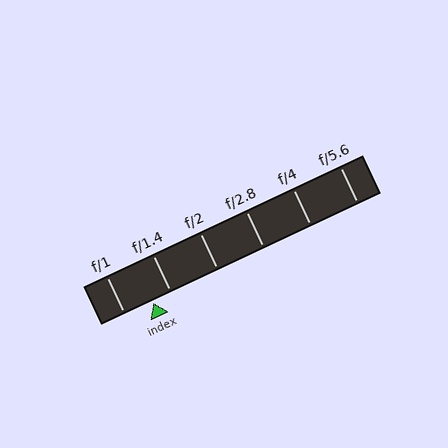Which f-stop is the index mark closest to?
The index mark is closest to f/1.4.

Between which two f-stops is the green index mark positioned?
The index mark is between f/1 and f/1.4.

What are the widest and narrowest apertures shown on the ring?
The widest aperture shown is f/1 and the narrowest is f/5.6.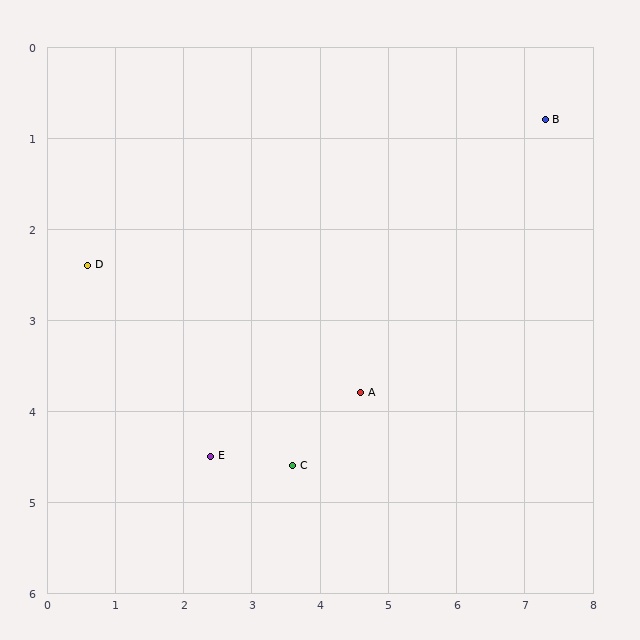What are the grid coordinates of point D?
Point D is at approximately (0.6, 2.4).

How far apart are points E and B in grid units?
Points E and B are about 6.1 grid units apart.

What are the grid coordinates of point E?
Point E is at approximately (2.4, 4.5).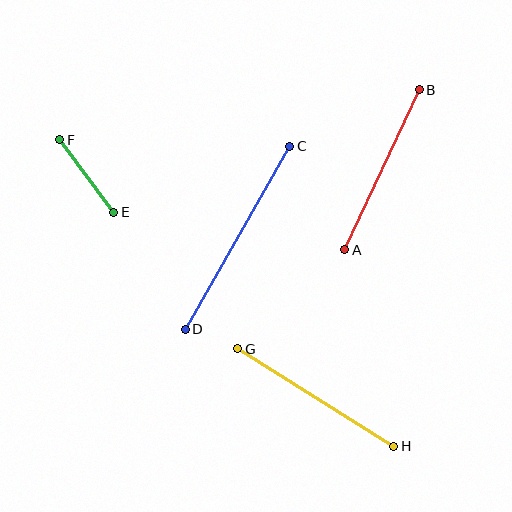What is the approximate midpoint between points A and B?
The midpoint is at approximately (382, 170) pixels.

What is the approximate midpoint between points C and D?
The midpoint is at approximately (237, 238) pixels.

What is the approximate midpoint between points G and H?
The midpoint is at approximately (316, 398) pixels.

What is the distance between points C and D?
The distance is approximately 211 pixels.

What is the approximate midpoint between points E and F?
The midpoint is at approximately (87, 176) pixels.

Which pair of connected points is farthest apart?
Points C and D are farthest apart.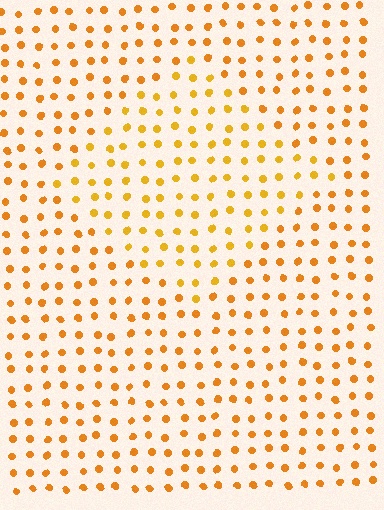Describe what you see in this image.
The image is filled with small orange elements in a uniform arrangement. A diamond-shaped region is visible where the elements are tinted to a slightly different hue, forming a subtle color boundary.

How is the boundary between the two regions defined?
The boundary is defined purely by a slight shift in hue (about 14 degrees). Spacing, size, and orientation are identical on both sides.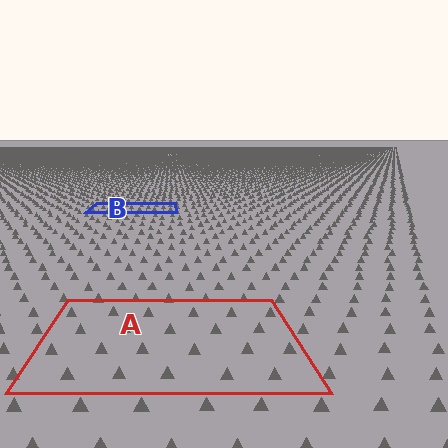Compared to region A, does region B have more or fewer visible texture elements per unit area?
Region B has more texture elements per unit area — they are packed more densely because it is farther away.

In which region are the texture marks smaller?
The texture marks are smaller in region B, because it is farther away.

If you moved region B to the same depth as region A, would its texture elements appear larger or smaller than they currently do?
They would appear larger. At a closer depth, the same texture elements are projected at a bigger on-screen size.